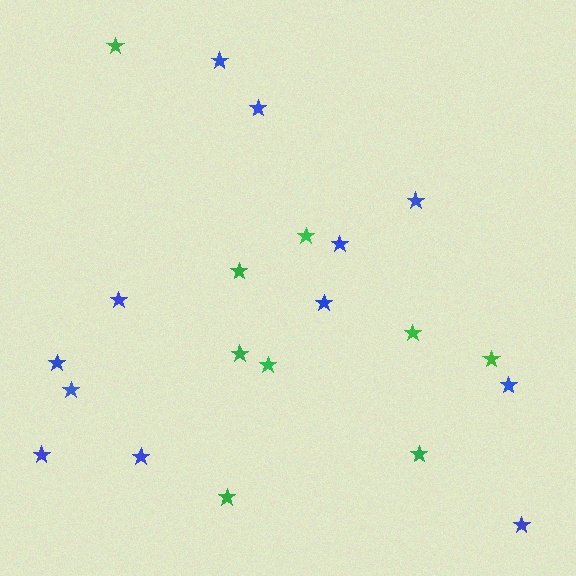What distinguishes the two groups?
There are 2 groups: one group of blue stars (12) and one group of green stars (9).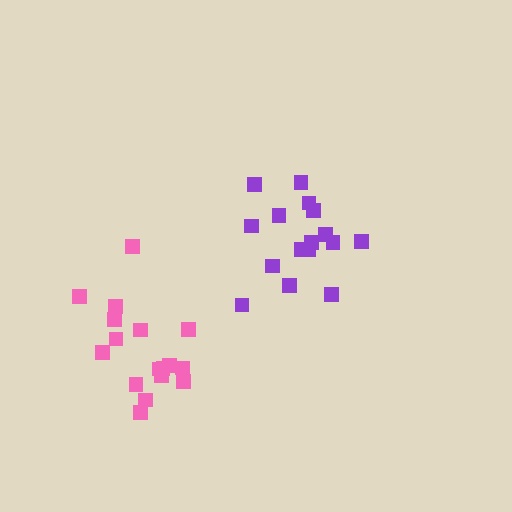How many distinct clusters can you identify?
There are 2 distinct clusters.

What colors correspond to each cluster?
The clusters are colored: purple, pink.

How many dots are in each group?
Group 1: 16 dots, Group 2: 17 dots (33 total).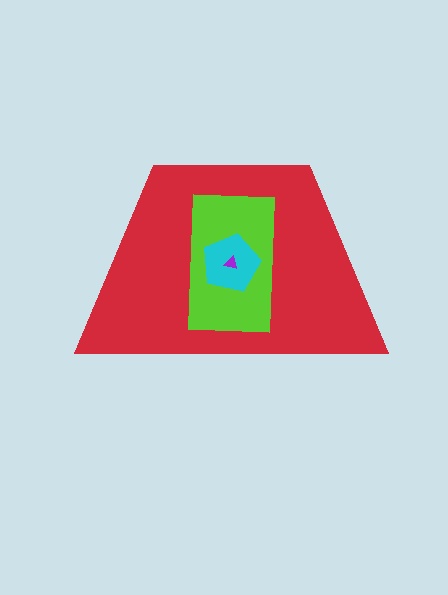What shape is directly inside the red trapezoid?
The lime rectangle.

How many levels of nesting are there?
4.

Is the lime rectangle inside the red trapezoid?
Yes.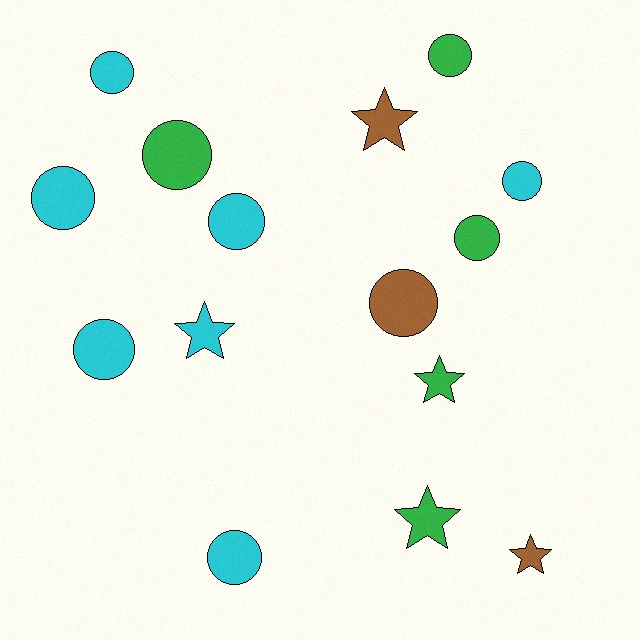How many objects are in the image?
There are 15 objects.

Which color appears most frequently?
Cyan, with 7 objects.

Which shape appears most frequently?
Circle, with 10 objects.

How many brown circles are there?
There is 1 brown circle.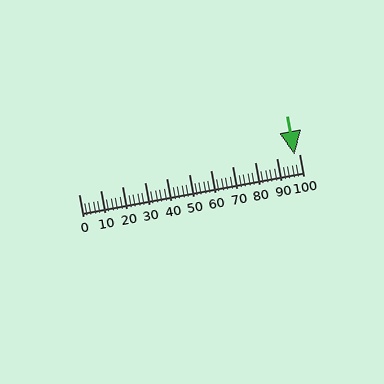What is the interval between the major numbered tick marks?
The major tick marks are spaced 10 units apart.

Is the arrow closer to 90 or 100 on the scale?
The arrow is closer to 100.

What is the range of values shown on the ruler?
The ruler shows values from 0 to 100.